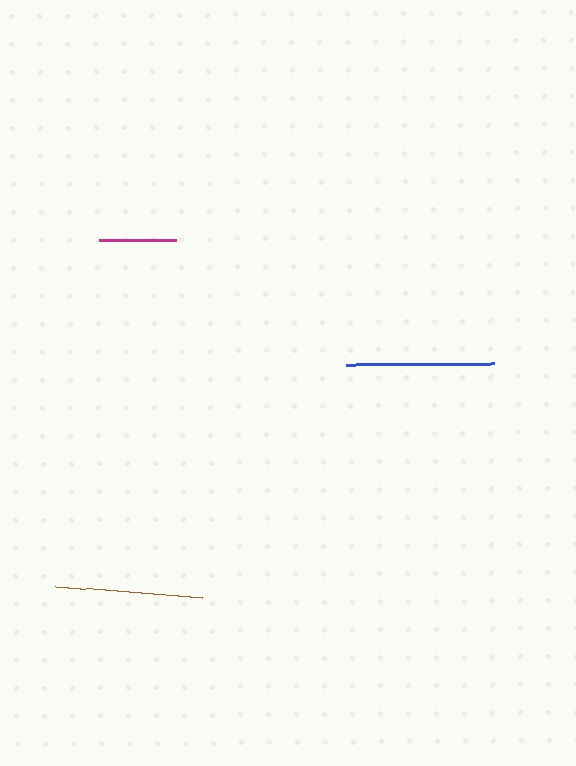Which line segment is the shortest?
The magenta line is the shortest at approximately 76 pixels.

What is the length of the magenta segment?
The magenta segment is approximately 76 pixels long.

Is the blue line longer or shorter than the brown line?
The blue line is longer than the brown line.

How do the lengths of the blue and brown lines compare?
The blue and brown lines are approximately the same length.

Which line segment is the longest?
The blue line is the longest at approximately 149 pixels.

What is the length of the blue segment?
The blue segment is approximately 149 pixels long.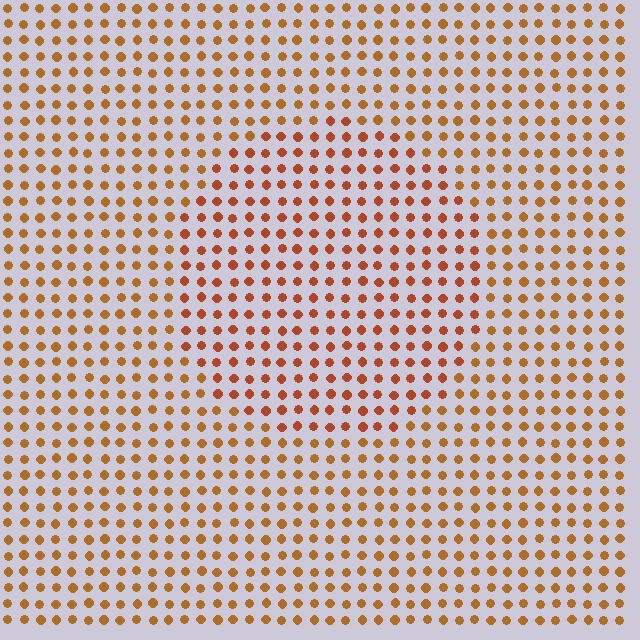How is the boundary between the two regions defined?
The boundary is defined purely by a slight shift in hue (about 18 degrees). Spacing, size, and orientation are identical on both sides.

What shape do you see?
I see a circle.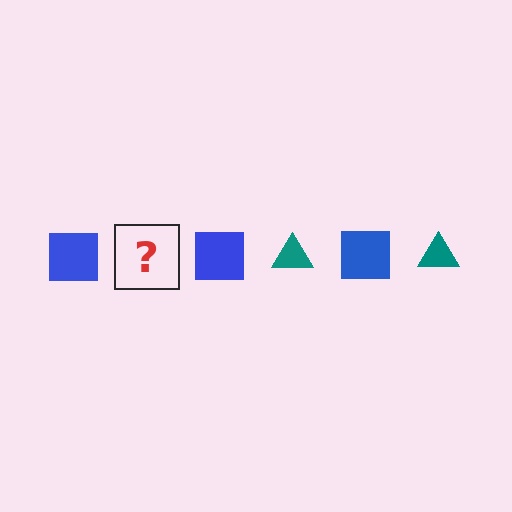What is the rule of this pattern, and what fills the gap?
The rule is that the pattern alternates between blue square and teal triangle. The gap should be filled with a teal triangle.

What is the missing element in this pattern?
The missing element is a teal triangle.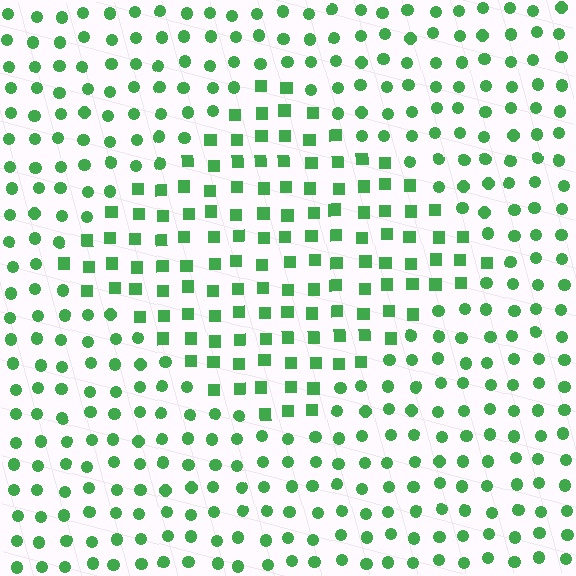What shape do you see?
I see a diamond.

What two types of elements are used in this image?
The image uses squares inside the diamond region and circles outside it.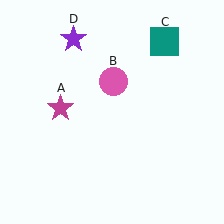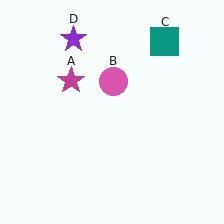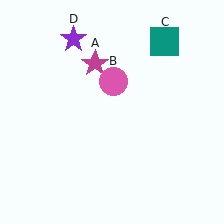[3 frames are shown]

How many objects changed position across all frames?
1 object changed position: magenta star (object A).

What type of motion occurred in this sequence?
The magenta star (object A) rotated clockwise around the center of the scene.